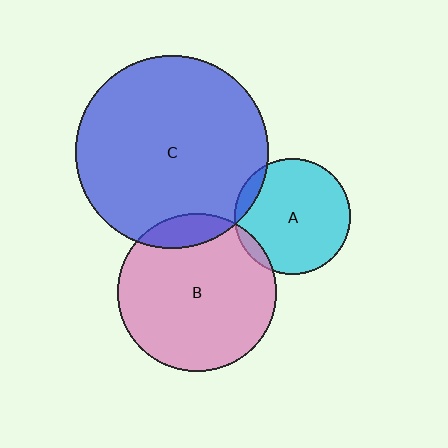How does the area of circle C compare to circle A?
Approximately 2.7 times.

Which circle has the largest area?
Circle C (blue).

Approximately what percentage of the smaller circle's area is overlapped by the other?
Approximately 10%.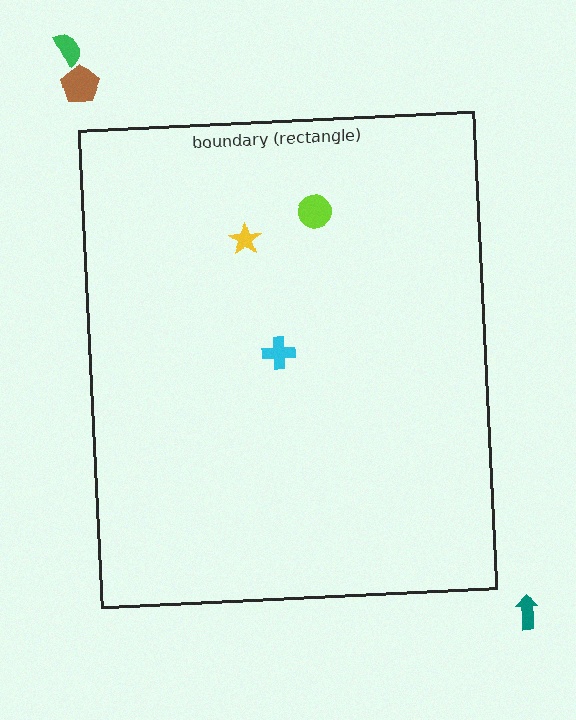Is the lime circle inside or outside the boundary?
Inside.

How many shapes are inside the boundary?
3 inside, 3 outside.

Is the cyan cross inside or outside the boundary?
Inside.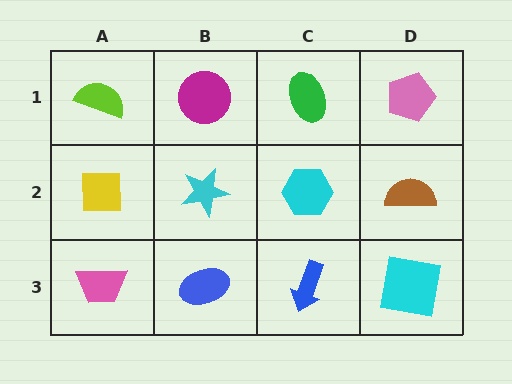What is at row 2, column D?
A brown semicircle.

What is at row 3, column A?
A pink trapezoid.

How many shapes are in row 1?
4 shapes.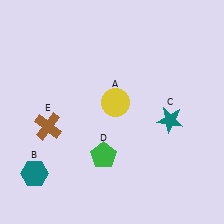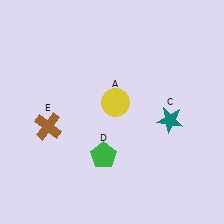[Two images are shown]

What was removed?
The teal hexagon (B) was removed in Image 2.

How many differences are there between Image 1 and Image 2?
There is 1 difference between the two images.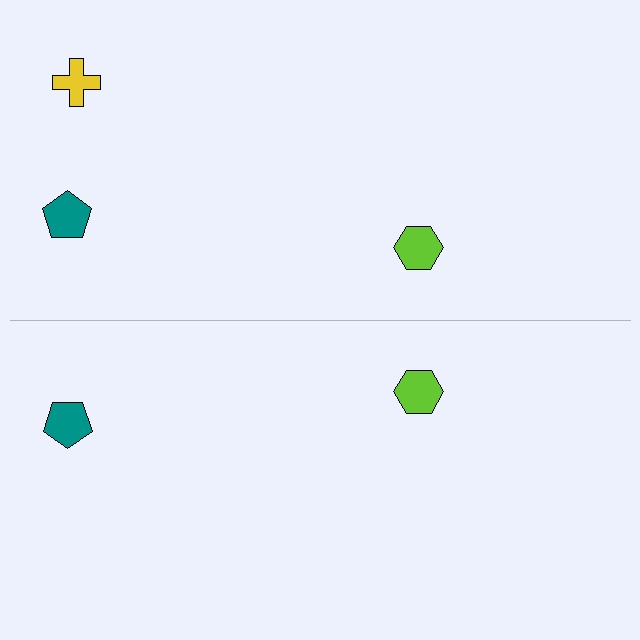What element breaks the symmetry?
A yellow cross is missing from the bottom side.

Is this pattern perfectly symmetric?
No, the pattern is not perfectly symmetric. A yellow cross is missing from the bottom side.